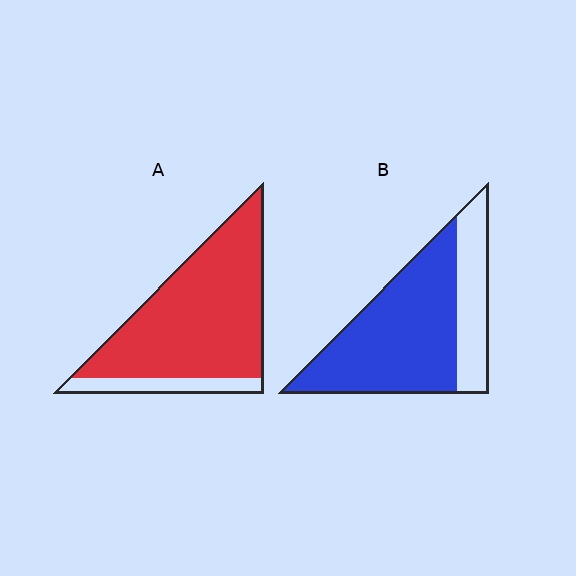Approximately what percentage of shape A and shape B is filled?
A is approximately 85% and B is approximately 70%.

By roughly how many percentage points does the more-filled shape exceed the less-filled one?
By roughly 15 percentage points (A over B).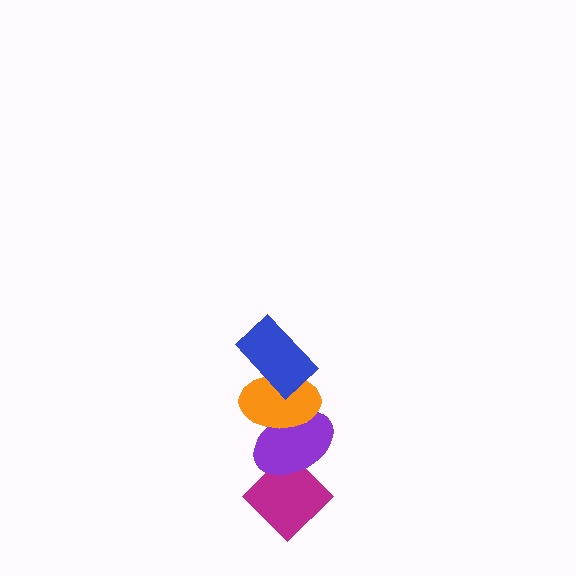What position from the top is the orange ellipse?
The orange ellipse is 2nd from the top.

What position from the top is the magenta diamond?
The magenta diamond is 4th from the top.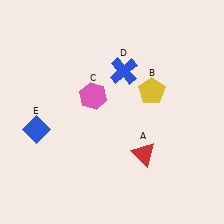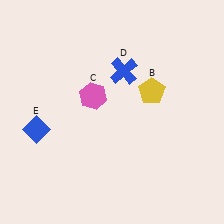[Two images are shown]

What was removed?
The red triangle (A) was removed in Image 2.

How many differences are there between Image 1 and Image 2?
There is 1 difference between the two images.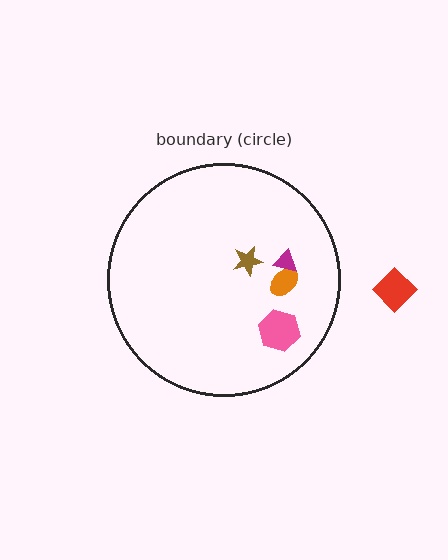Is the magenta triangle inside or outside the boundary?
Inside.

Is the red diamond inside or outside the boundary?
Outside.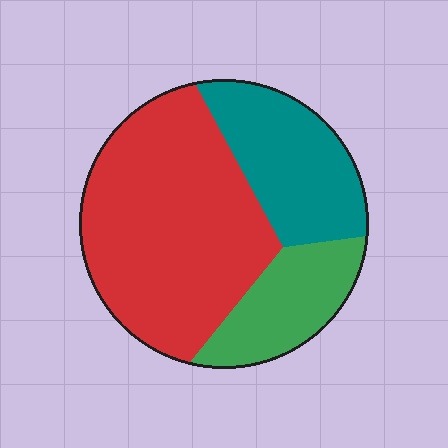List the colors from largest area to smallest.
From largest to smallest: red, teal, green.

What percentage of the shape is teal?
Teal takes up about one quarter (1/4) of the shape.